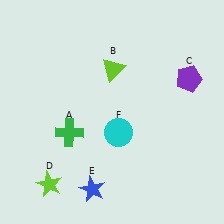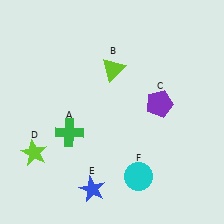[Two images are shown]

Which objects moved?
The objects that moved are: the purple pentagon (C), the lime star (D), the cyan circle (F).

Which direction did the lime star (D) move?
The lime star (D) moved up.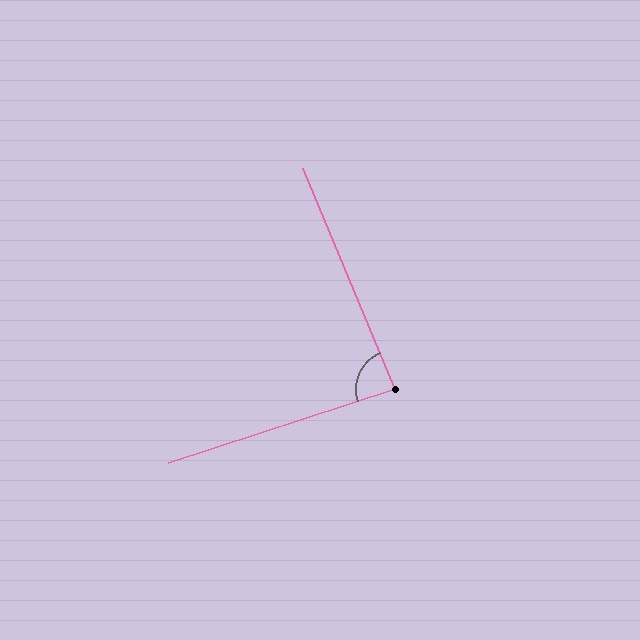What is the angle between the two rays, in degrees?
Approximately 85 degrees.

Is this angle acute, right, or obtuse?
It is approximately a right angle.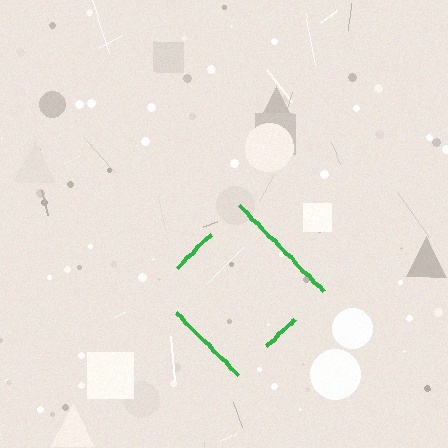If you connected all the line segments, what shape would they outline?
They would outline a diamond.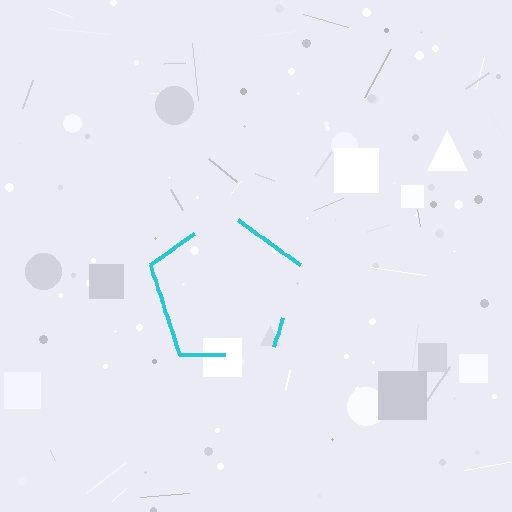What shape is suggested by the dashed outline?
The dashed outline suggests a pentagon.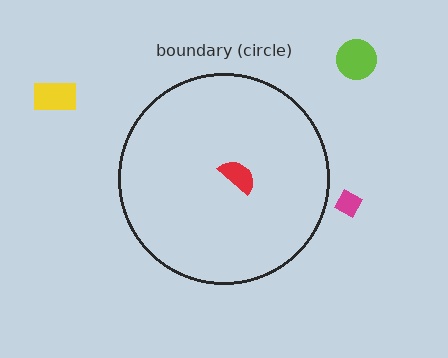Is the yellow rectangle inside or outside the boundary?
Outside.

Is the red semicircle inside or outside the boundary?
Inside.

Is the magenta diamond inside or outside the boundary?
Outside.